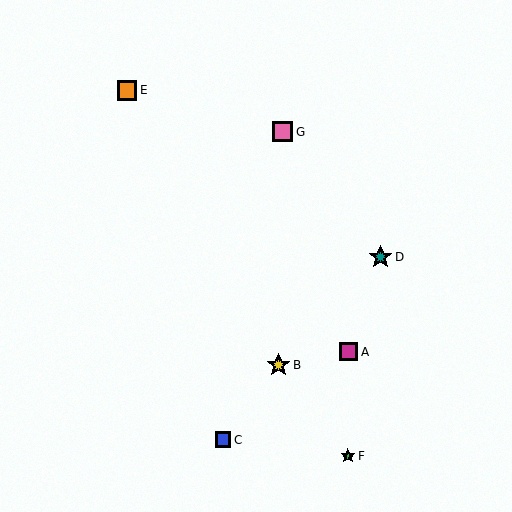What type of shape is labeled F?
Shape F is a green star.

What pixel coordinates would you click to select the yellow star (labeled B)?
Click at (278, 365) to select the yellow star B.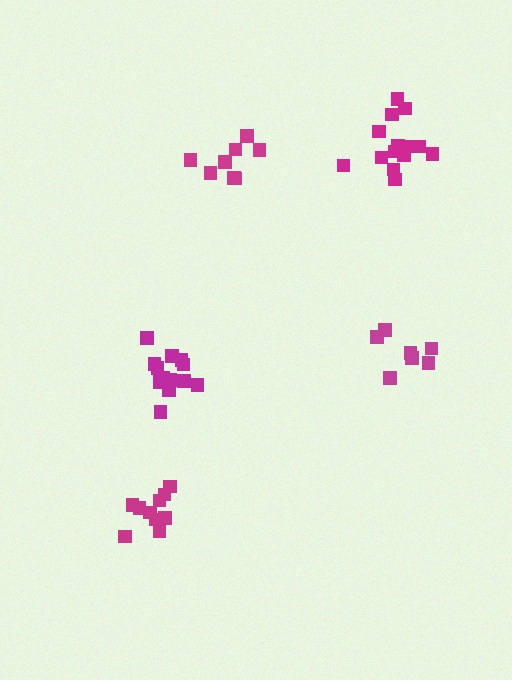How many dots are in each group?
Group 1: 8 dots, Group 2: 13 dots, Group 3: 10 dots, Group 4: 8 dots, Group 5: 14 dots (53 total).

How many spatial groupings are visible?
There are 5 spatial groupings.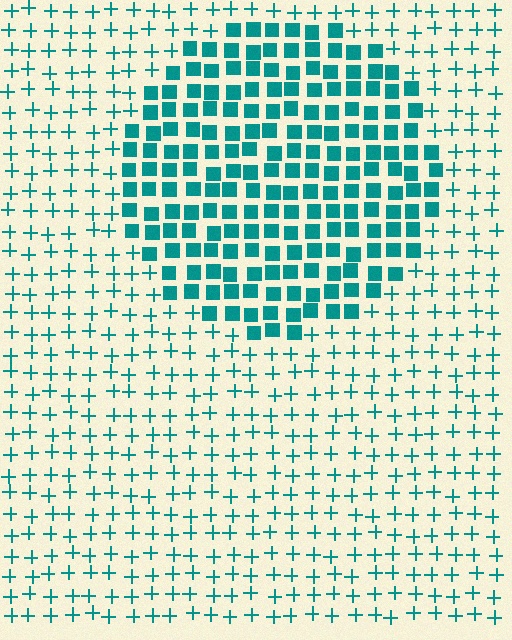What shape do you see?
I see a circle.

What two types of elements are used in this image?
The image uses squares inside the circle region and plus signs outside it.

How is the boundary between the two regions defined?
The boundary is defined by a change in element shape: squares inside vs. plus signs outside. All elements share the same color and spacing.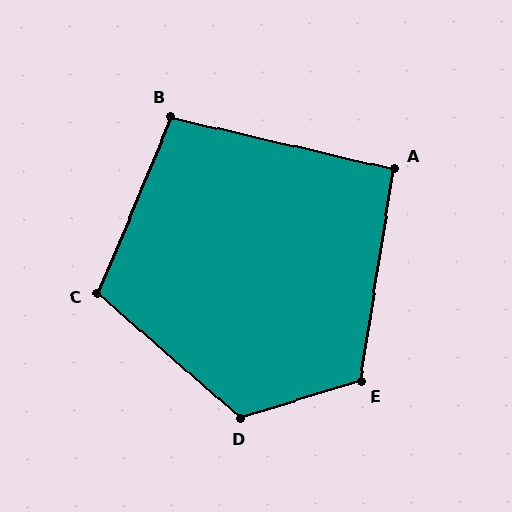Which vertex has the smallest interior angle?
A, at approximately 94 degrees.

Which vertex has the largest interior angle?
D, at approximately 121 degrees.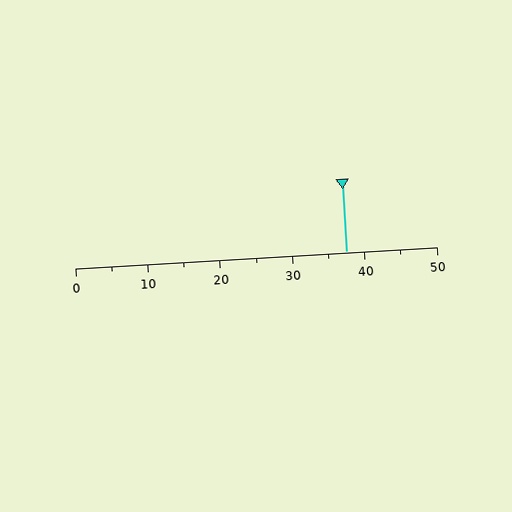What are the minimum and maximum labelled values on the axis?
The axis runs from 0 to 50.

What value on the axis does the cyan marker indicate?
The marker indicates approximately 37.5.